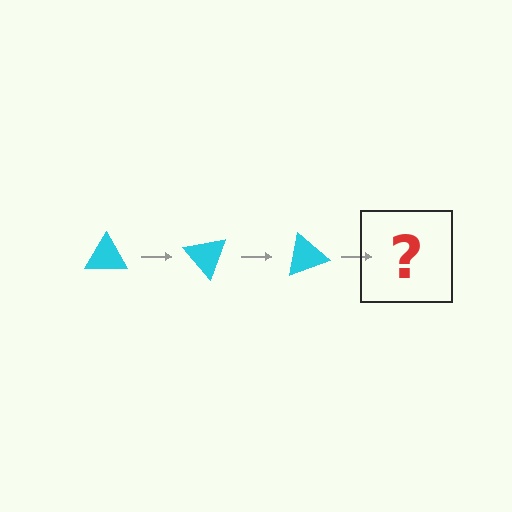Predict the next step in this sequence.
The next step is a cyan triangle rotated 150 degrees.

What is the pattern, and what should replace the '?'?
The pattern is that the triangle rotates 50 degrees each step. The '?' should be a cyan triangle rotated 150 degrees.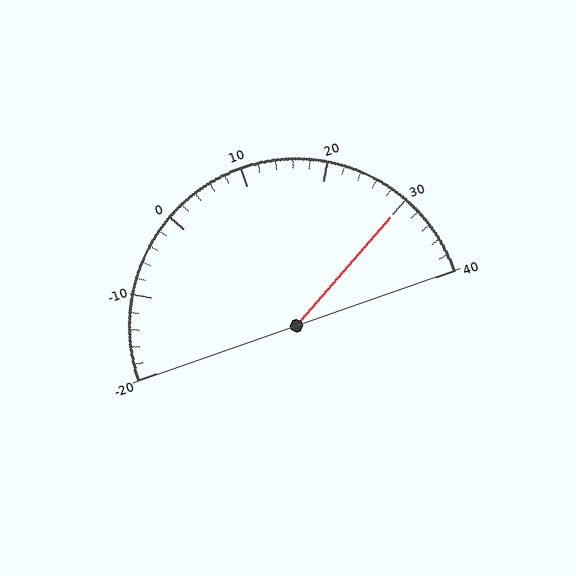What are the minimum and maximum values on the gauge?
The gauge ranges from -20 to 40.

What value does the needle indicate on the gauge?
The needle indicates approximately 30.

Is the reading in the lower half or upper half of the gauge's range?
The reading is in the upper half of the range (-20 to 40).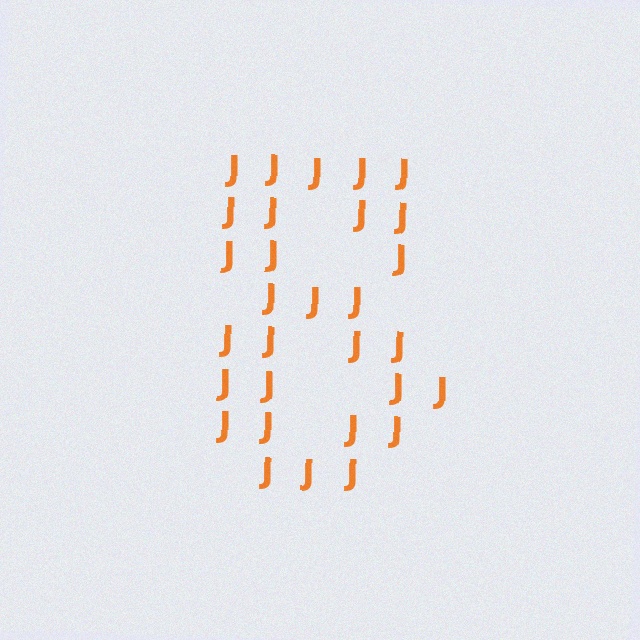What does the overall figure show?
The overall figure shows the digit 8.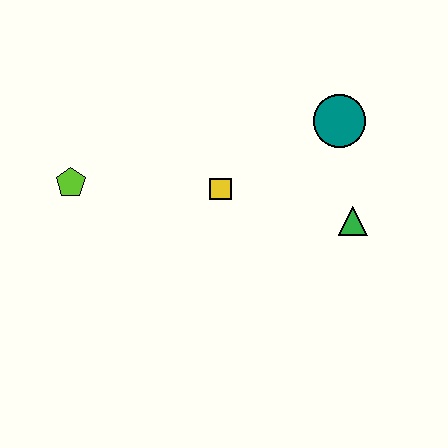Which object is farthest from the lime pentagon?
The green triangle is farthest from the lime pentagon.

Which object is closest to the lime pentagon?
The yellow square is closest to the lime pentagon.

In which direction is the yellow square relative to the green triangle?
The yellow square is to the left of the green triangle.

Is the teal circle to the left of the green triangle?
Yes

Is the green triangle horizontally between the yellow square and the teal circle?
No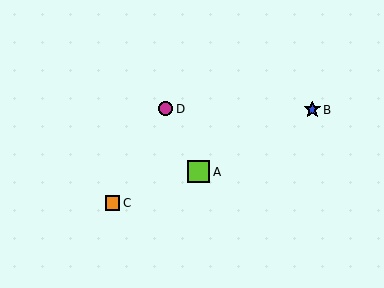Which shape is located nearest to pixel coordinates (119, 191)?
The orange square (labeled C) at (113, 203) is nearest to that location.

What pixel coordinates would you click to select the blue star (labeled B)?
Click at (312, 110) to select the blue star B.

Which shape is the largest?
The lime square (labeled A) is the largest.